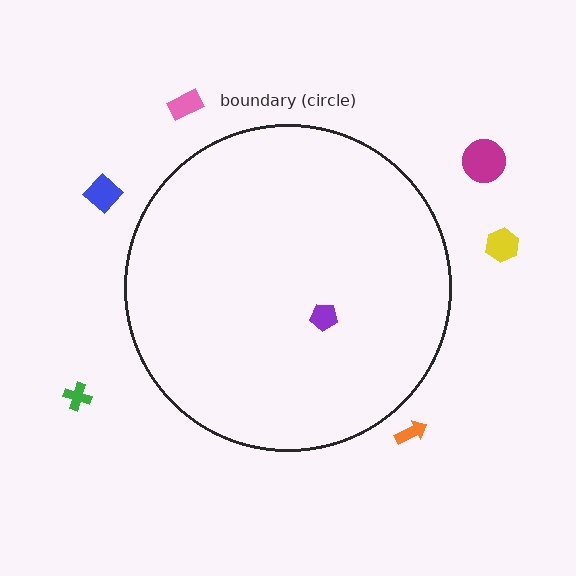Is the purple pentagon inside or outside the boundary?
Inside.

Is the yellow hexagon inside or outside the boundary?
Outside.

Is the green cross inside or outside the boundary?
Outside.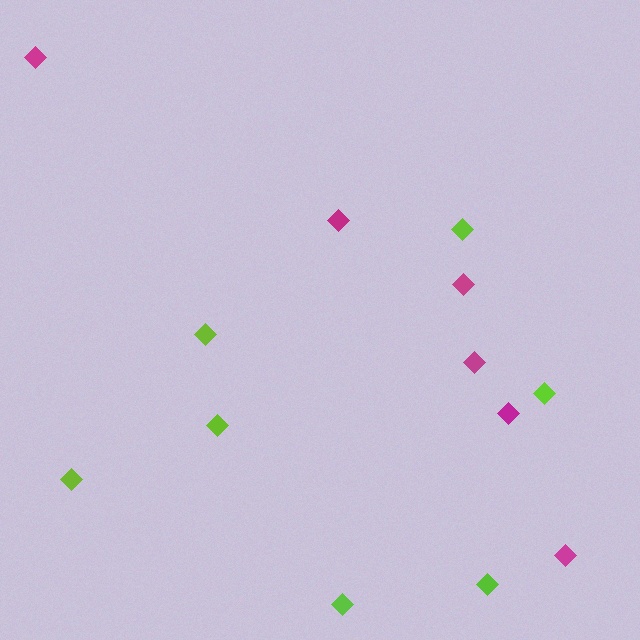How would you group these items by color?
There are 2 groups: one group of lime diamonds (7) and one group of magenta diamonds (6).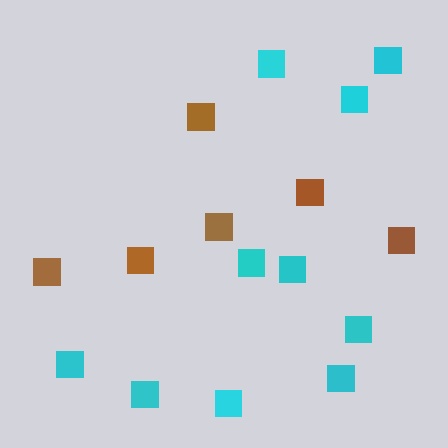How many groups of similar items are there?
There are 2 groups: one group of brown squares (6) and one group of cyan squares (10).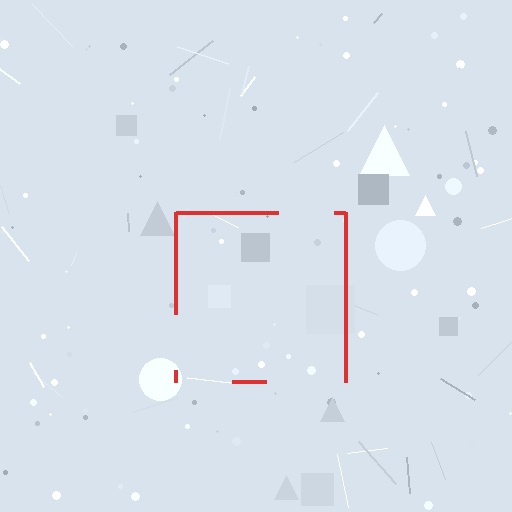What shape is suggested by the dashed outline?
The dashed outline suggests a square.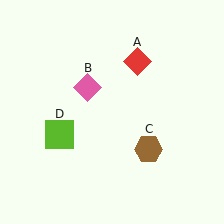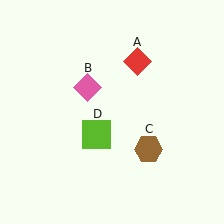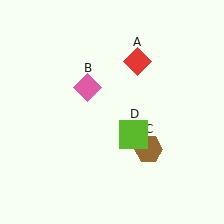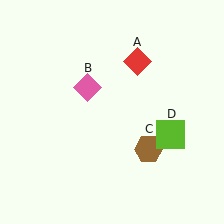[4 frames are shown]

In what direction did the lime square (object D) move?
The lime square (object D) moved right.